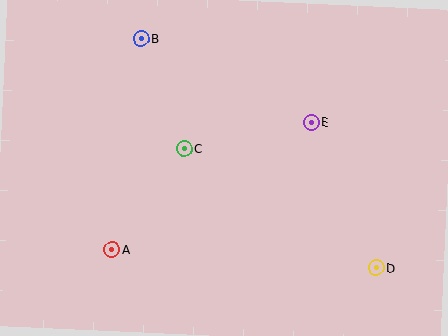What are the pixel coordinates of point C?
Point C is at (184, 148).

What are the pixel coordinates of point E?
Point E is at (312, 122).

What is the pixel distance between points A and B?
The distance between A and B is 213 pixels.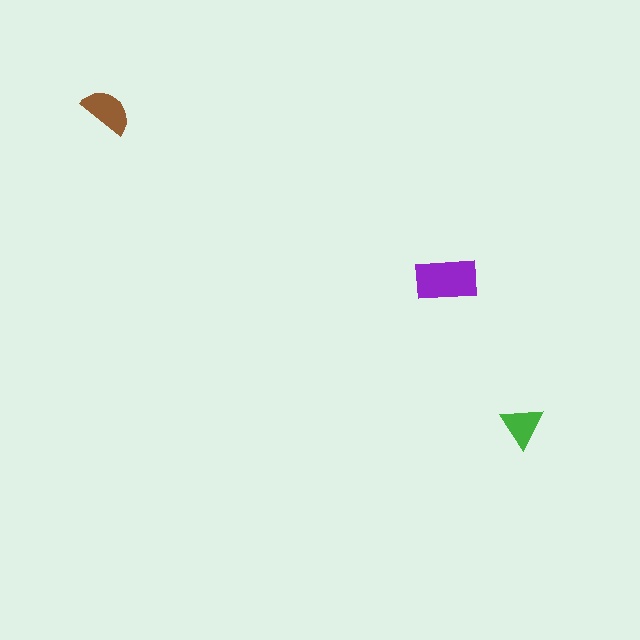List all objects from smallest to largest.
The green triangle, the brown semicircle, the purple rectangle.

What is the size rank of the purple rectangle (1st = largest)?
1st.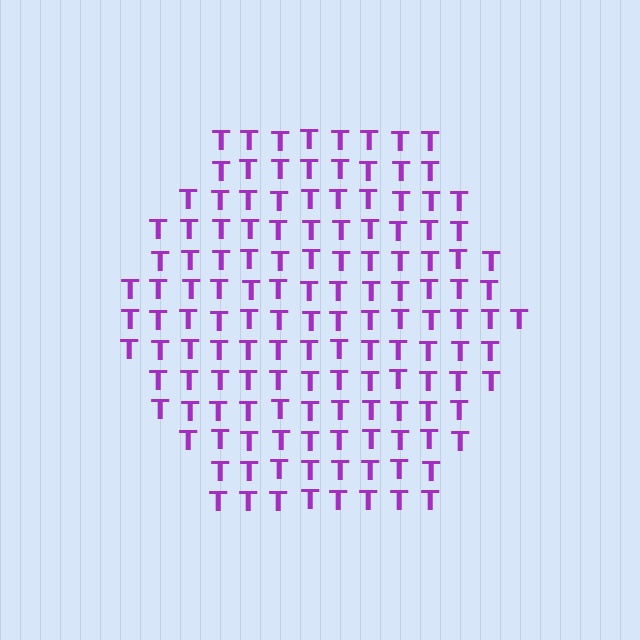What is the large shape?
The large shape is a hexagon.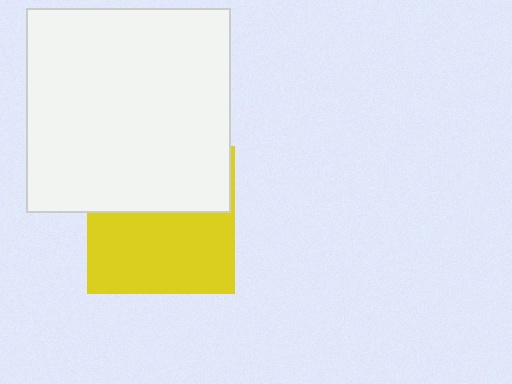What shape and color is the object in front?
The object in front is a white square.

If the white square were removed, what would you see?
You would see the complete yellow square.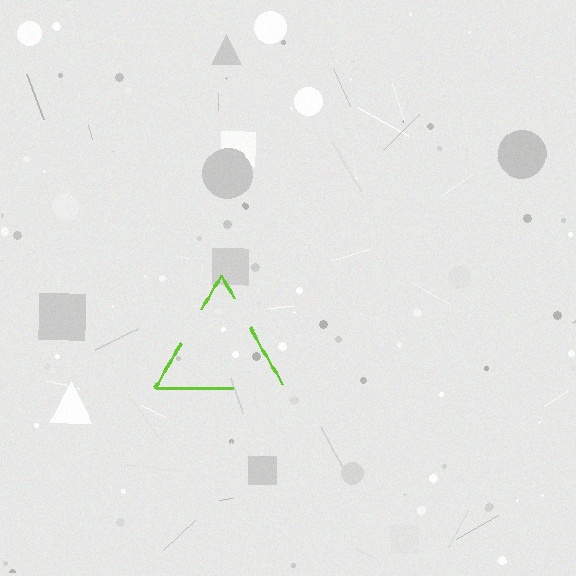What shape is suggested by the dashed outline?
The dashed outline suggests a triangle.